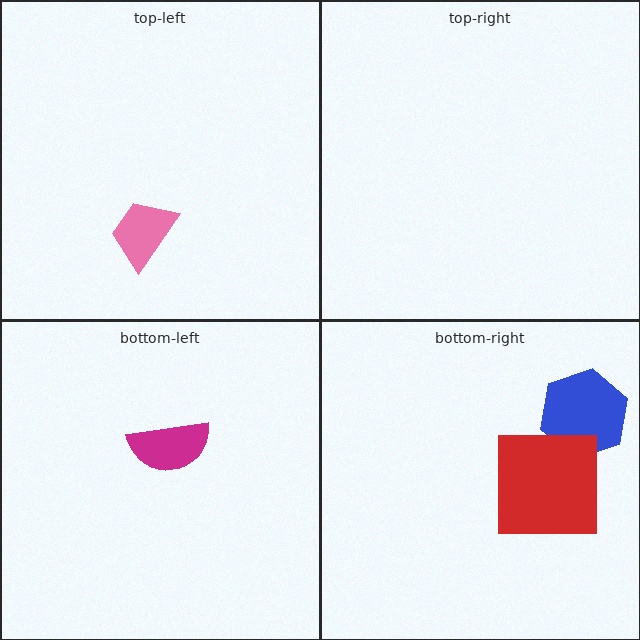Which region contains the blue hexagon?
The bottom-right region.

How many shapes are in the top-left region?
1.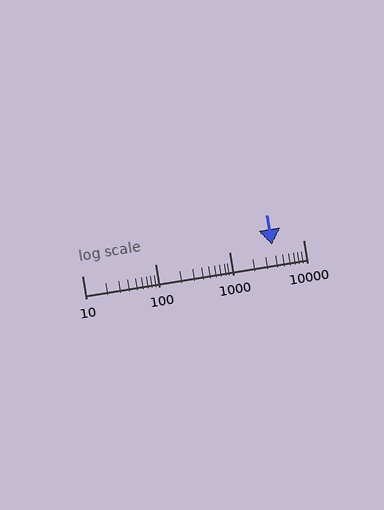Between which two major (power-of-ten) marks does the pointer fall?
The pointer is between 1000 and 10000.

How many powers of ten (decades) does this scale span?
The scale spans 3 decades, from 10 to 10000.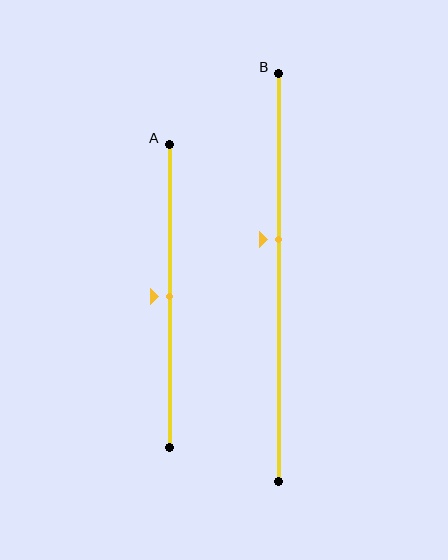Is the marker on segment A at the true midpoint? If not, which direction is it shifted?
Yes, the marker on segment A is at the true midpoint.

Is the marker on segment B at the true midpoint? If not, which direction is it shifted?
No, the marker on segment B is shifted upward by about 9% of the segment length.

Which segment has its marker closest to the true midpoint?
Segment A has its marker closest to the true midpoint.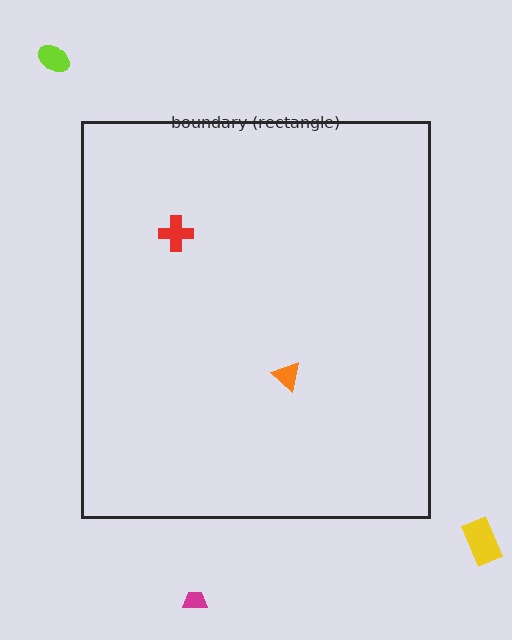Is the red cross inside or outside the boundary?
Inside.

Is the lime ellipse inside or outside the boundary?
Outside.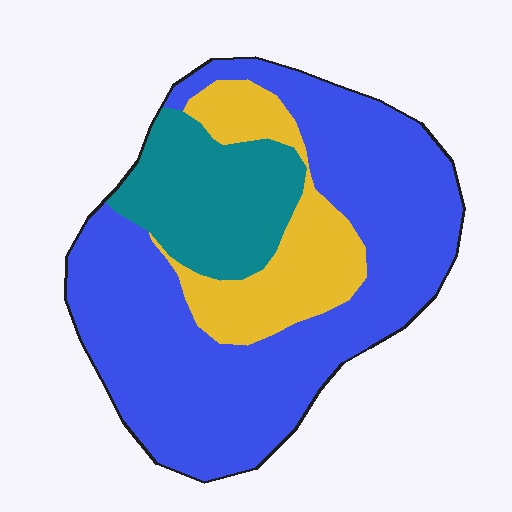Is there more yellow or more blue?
Blue.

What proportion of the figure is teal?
Teal covers roughly 20% of the figure.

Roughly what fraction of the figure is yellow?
Yellow takes up about one sixth (1/6) of the figure.